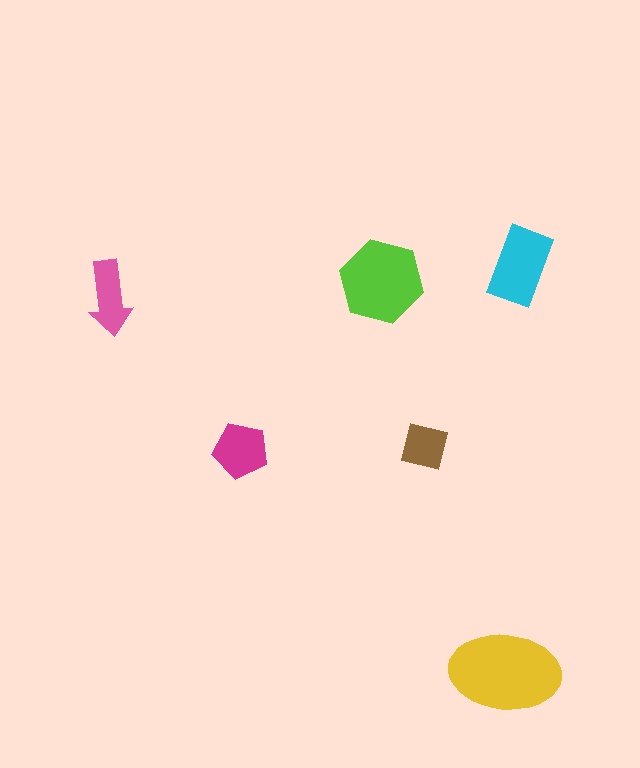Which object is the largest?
The yellow ellipse.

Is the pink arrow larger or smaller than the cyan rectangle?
Smaller.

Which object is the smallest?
The brown square.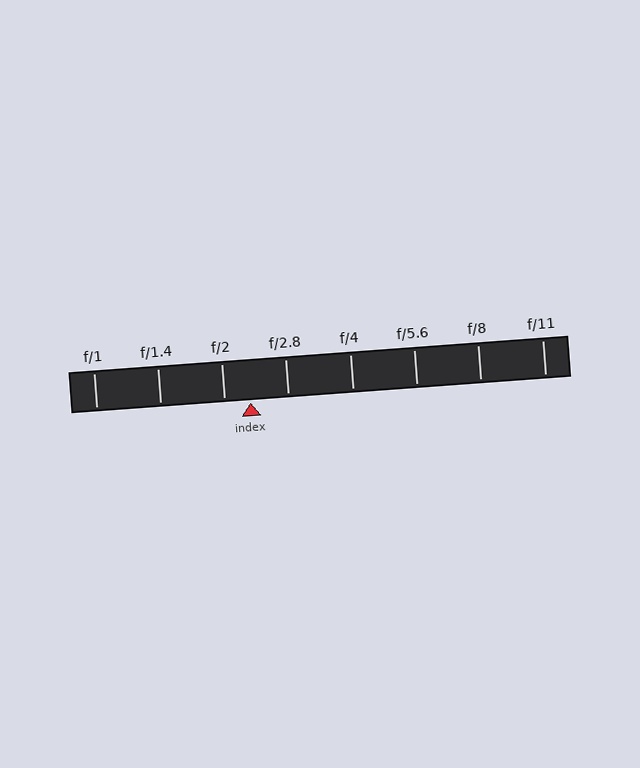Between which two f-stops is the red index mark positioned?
The index mark is between f/2 and f/2.8.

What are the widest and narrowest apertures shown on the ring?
The widest aperture shown is f/1 and the narrowest is f/11.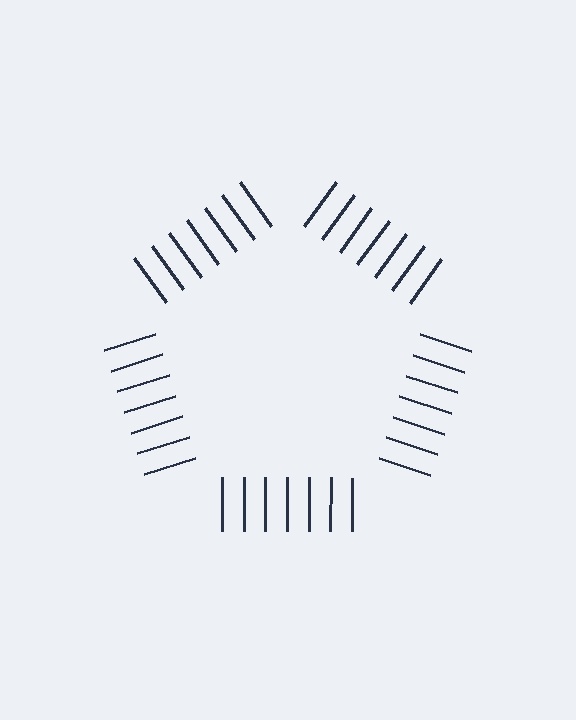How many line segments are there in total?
35 — 7 along each of the 5 edges.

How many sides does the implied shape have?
5 sides — the line-ends trace a pentagon.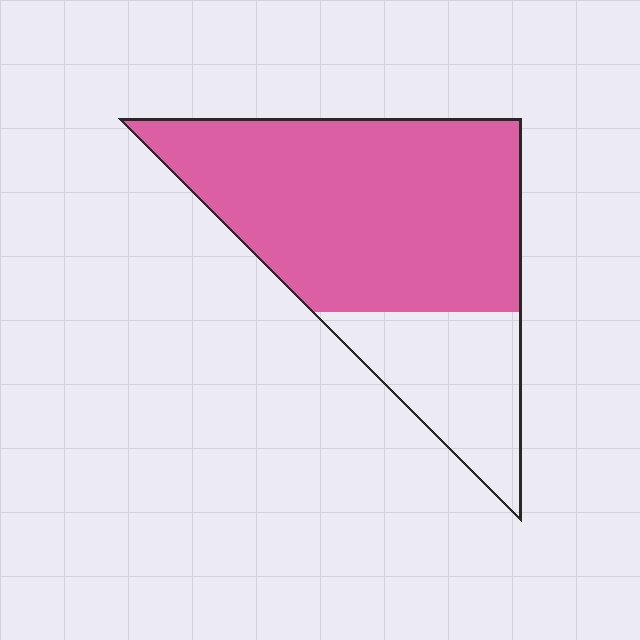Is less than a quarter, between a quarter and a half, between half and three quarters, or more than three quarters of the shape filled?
Between half and three quarters.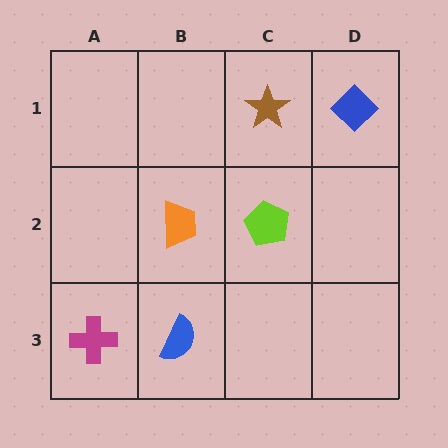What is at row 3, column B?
A blue semicircle.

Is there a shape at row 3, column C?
No, that cell is empty.